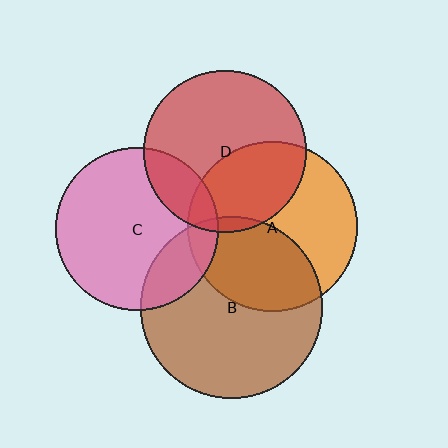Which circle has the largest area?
Circle B (brown).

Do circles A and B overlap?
Yes.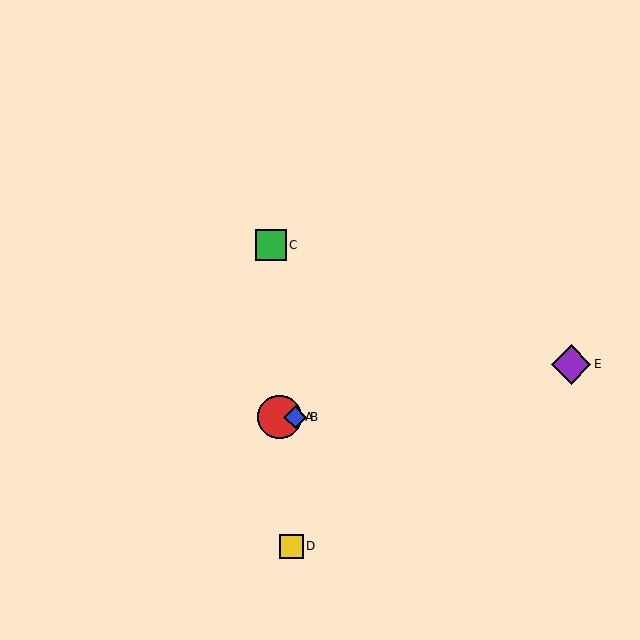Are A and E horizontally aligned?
No, A is at y≈417 and E is at y≈364.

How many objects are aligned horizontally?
2 objects (A, B) are aligned horizontally.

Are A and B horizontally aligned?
Yes, both are at y≈417.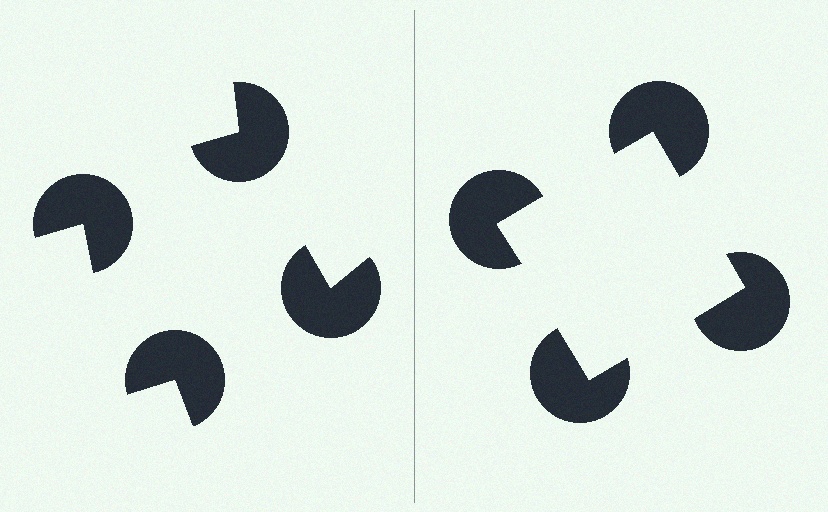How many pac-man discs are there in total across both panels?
8 — 4 on each side.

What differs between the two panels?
The pac-man discs are positioned identically on both sides; only the wedge orientations differ. On the right they align to a square; on the left they are misaligned.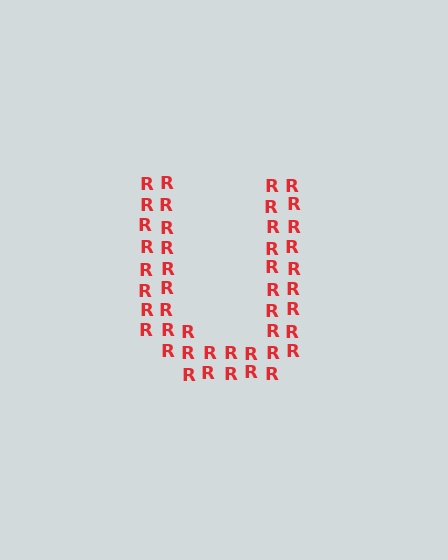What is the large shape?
The large shape is the letter U.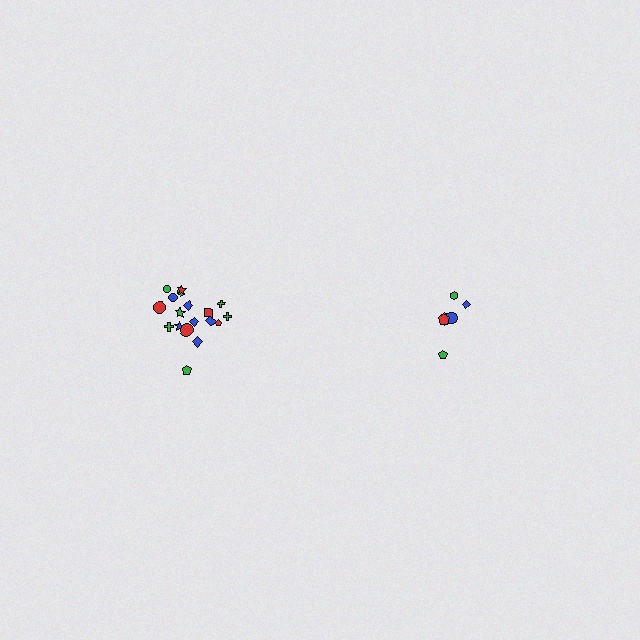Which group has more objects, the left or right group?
The left group.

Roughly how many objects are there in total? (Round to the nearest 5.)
Roughly 25 objects in total.